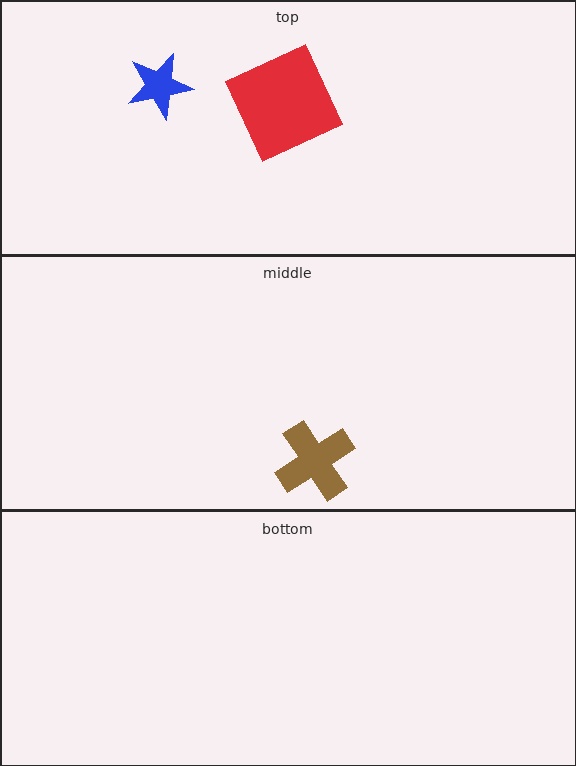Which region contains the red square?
The top region.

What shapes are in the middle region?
The brown cross.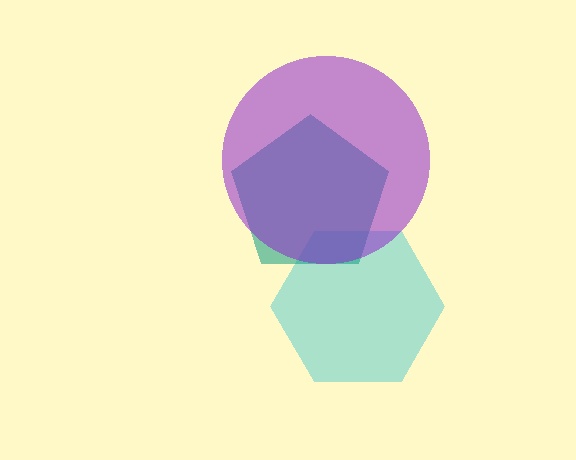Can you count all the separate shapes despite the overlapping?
Yes, there are 3 separate shapes.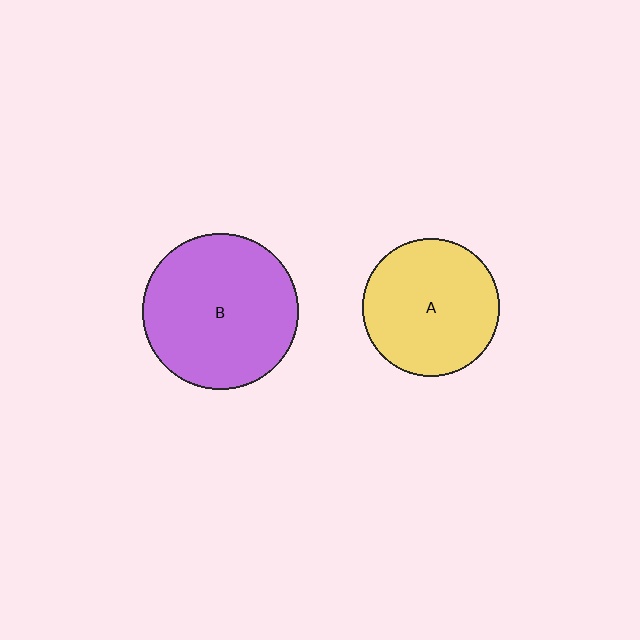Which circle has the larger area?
Circle B (purple).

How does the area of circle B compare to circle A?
Approximately 1.3 times.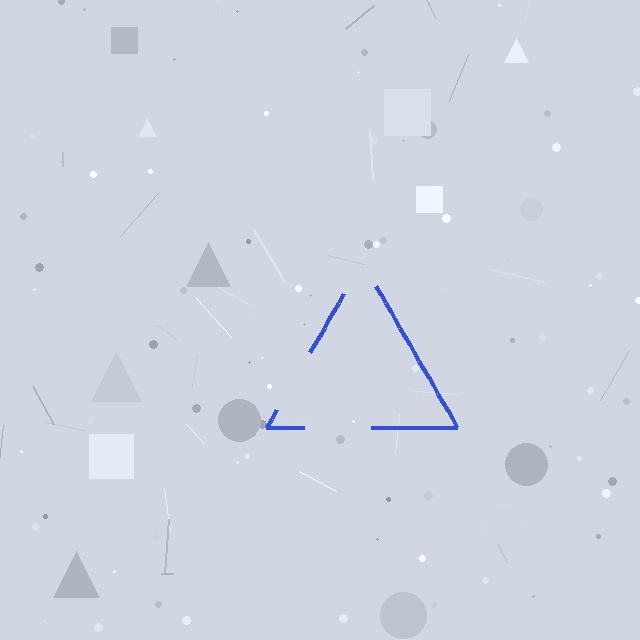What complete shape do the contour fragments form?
The contour fragments form a triangle.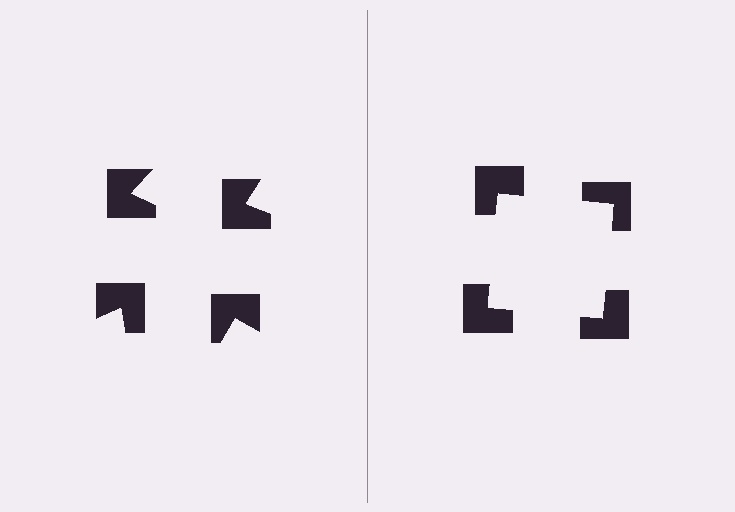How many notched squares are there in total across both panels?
8 — 4 on each side.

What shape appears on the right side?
An illusory square.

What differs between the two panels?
The notched squares are positioned identically on both sides; only the wedge orientations differ. On the right they align to a square; on the left they are misaligned.